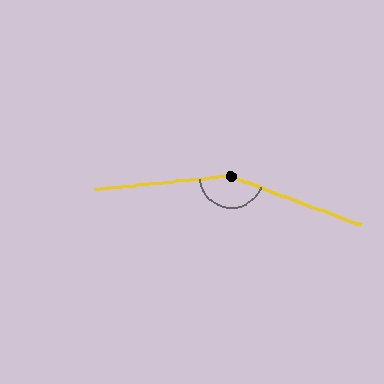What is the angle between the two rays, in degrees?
Approximately 154 degrees.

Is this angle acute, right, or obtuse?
It is obtuse.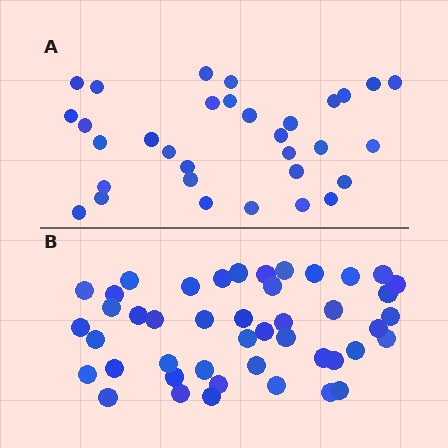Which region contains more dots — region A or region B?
Region B (the bottom region) has more dots.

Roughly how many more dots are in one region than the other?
Region B has approximately 15 more dots than region A.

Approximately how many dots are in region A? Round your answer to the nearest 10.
About 30 dots. (The exact count is 32, which rounds to 30.)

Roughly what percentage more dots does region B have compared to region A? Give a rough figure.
About 40% more.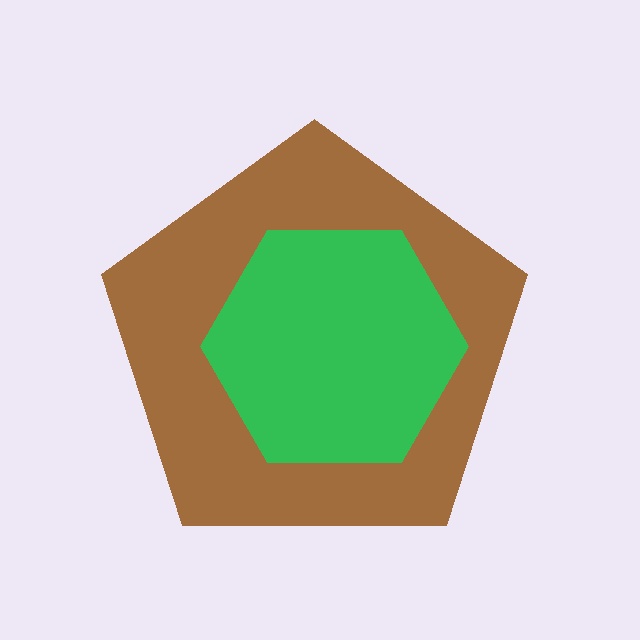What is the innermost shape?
The green hexagon.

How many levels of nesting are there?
2.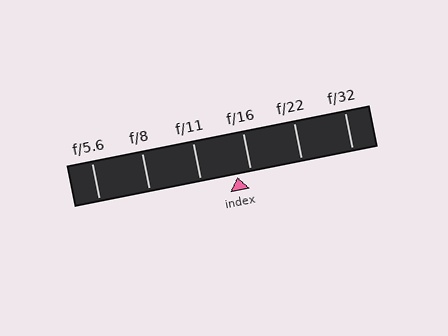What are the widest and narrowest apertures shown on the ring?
The widest aperture shown is f/5.6 and the narrowest is f/32.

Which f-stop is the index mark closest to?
The index mark is closest to f/16.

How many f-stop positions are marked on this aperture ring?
There are 6 f-stop positions marked.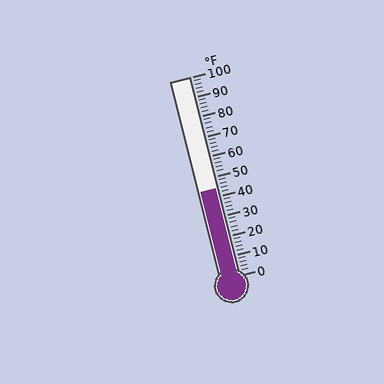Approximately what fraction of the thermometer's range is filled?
The thermometer is filled to approximately 45% of its range.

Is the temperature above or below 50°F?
The temperature is below 50°F.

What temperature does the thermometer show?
The thermometer shows approximately 44°F.